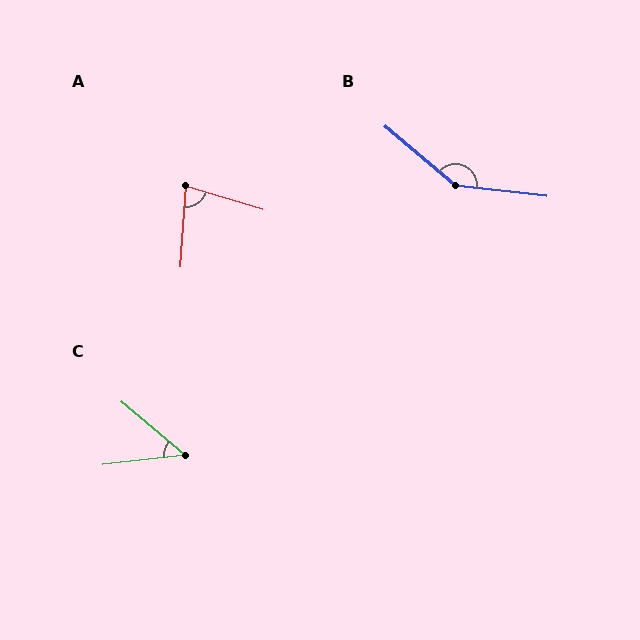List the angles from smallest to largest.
C (47°), A (77°), B (146°).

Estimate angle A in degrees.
Approximately 77 degrees.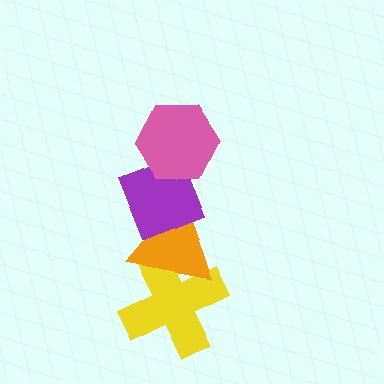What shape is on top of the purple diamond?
The pink hexagon is on top of the purple diamond.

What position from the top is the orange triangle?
The orange triangle is 3rd from the top.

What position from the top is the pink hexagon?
The pink hexagon is 1st from the top.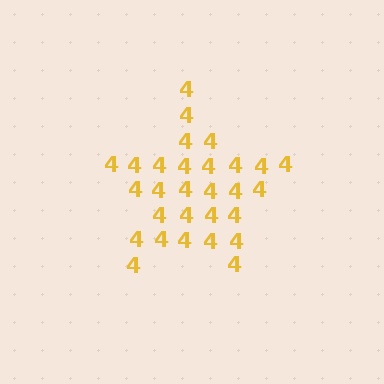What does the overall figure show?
The overall figure shows a star.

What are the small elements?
The small elements are digit 4's.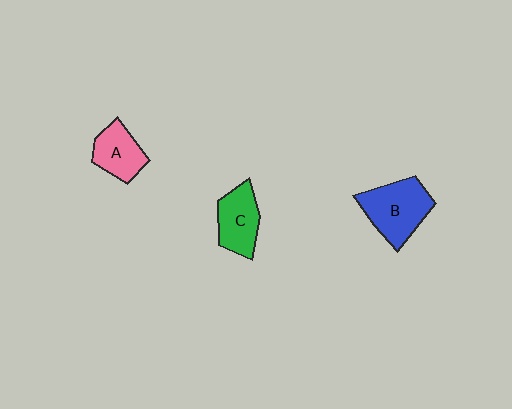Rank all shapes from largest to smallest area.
From largest to smallest: B (blue), C (green), A (pink).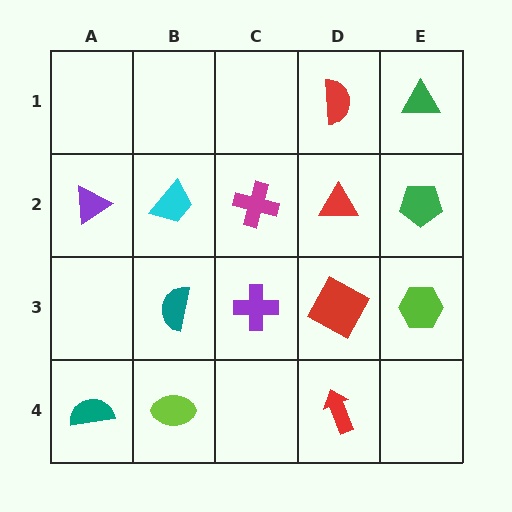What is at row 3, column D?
A red square.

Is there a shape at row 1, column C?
No, that cell is empty.